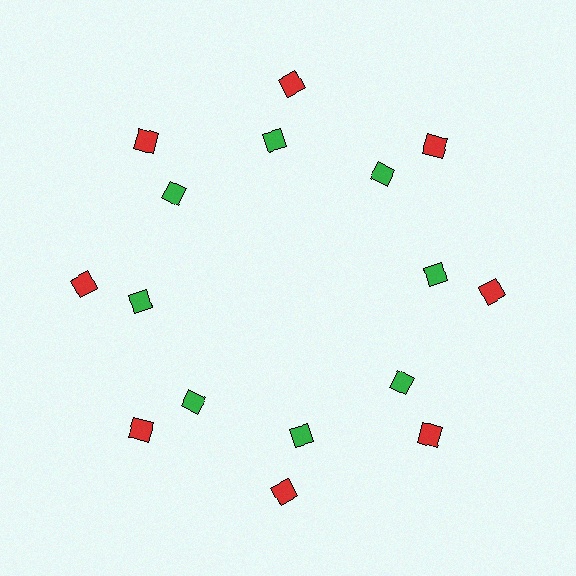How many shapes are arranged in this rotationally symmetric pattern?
There are 16 shapes, arranged in 8 groups of 2.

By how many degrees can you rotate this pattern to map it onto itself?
The pattern maps onto itself every 45 degrees of rotation.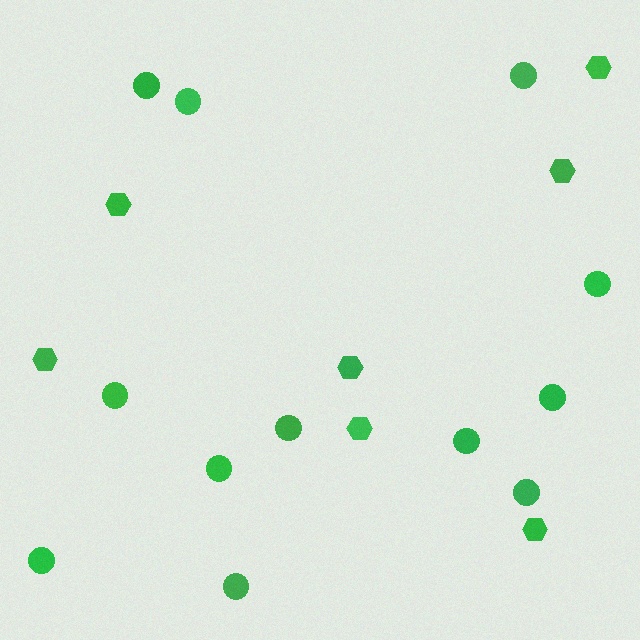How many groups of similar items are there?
There are 2 groups: one group of hexagons (7) and one group of circles (12).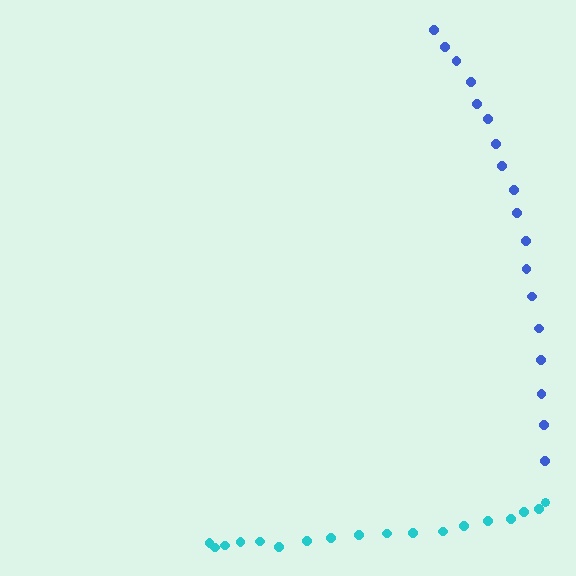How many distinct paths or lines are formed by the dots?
There are 2 distinct paths.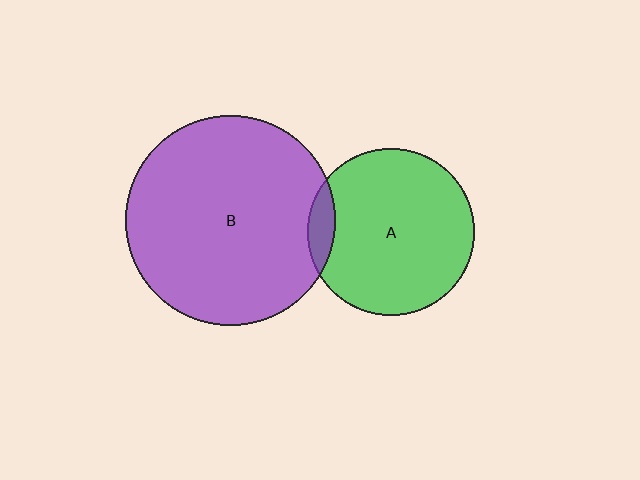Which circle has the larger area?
Circle B (purple).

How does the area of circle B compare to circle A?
Approximately 1.6 times.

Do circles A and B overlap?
Yes.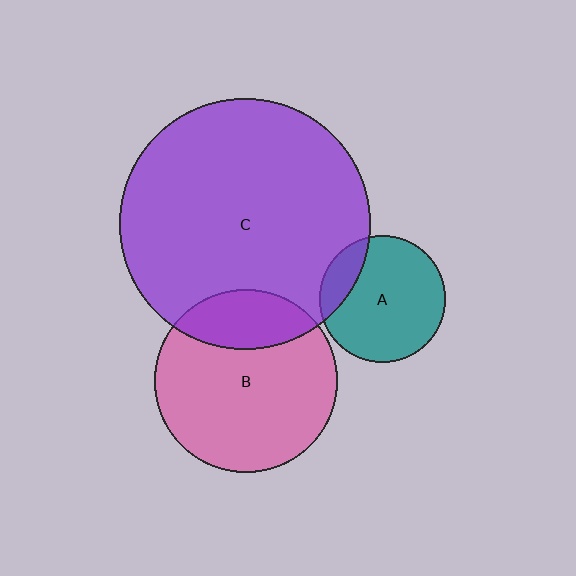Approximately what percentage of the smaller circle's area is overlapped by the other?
Approximately 25%.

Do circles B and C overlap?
Yes.